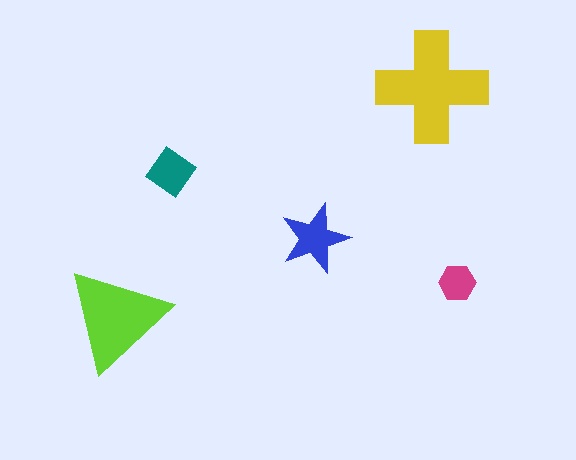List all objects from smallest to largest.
The magenta hexagon, the teal diamond, the blue star, the lime triangle, the yellow cross.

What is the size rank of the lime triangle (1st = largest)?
2nd.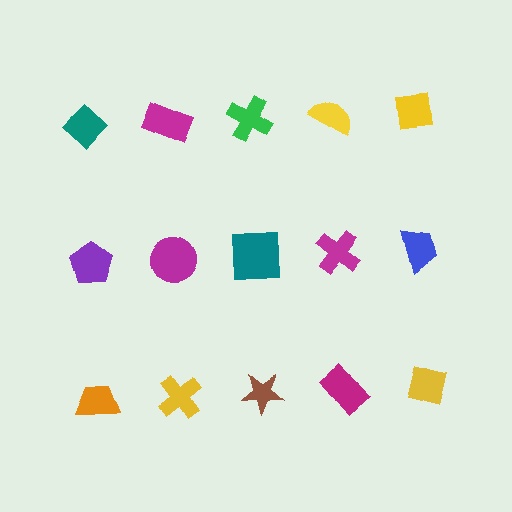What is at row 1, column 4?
A yellow semicircle.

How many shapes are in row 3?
5 shapes.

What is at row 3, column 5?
A yellow square.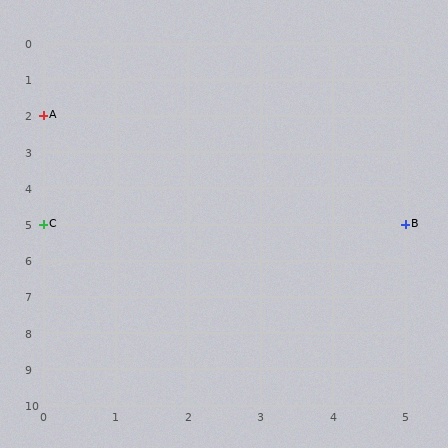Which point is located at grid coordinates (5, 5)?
Point B is at (5, 5).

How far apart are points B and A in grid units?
Points B and A are 5 columns and 3 rows apart (about 5.8 grid units diagonally).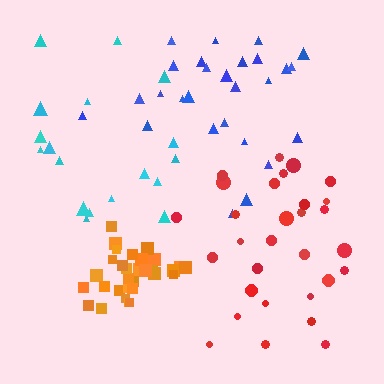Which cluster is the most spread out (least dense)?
Cyan.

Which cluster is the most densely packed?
Orange.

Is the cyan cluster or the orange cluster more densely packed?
Orange.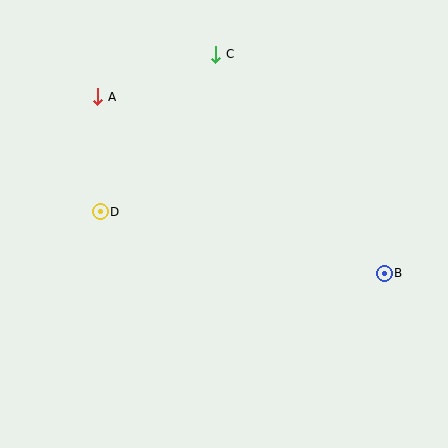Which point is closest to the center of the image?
Point D at (100, 212) is closest to the center.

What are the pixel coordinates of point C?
Point C is at (216, 54).